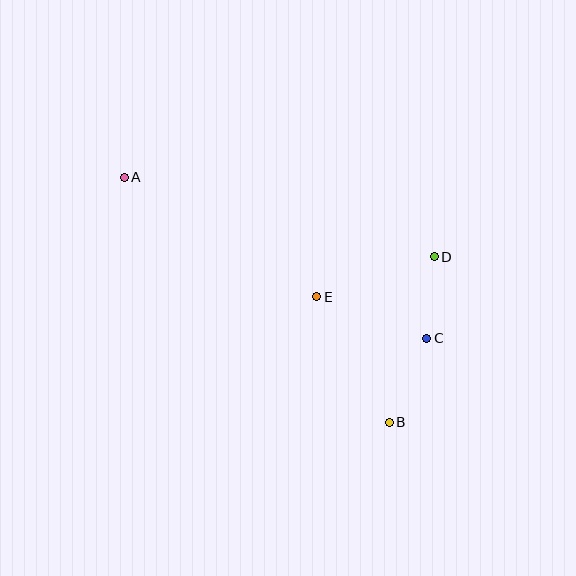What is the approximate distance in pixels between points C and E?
The distance between C and E is approximately 117 pixels.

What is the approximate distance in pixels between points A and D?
The distance between A and D is approximately 320 pixels.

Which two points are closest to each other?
Points C and D are closest to each other.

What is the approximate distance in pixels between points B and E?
The distance between B and E is approximately 145 pixels.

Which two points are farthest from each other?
Points A and B are farthest from each other.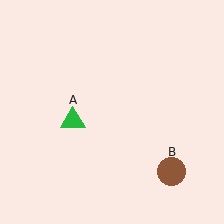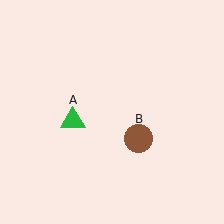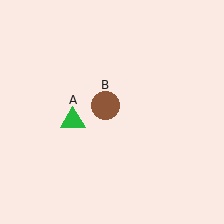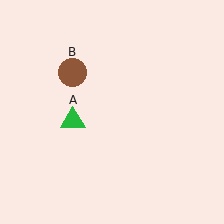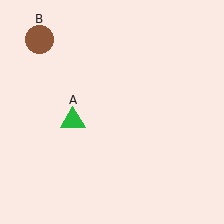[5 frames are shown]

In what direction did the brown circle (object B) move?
The brown circle (object B) moved up and to the left.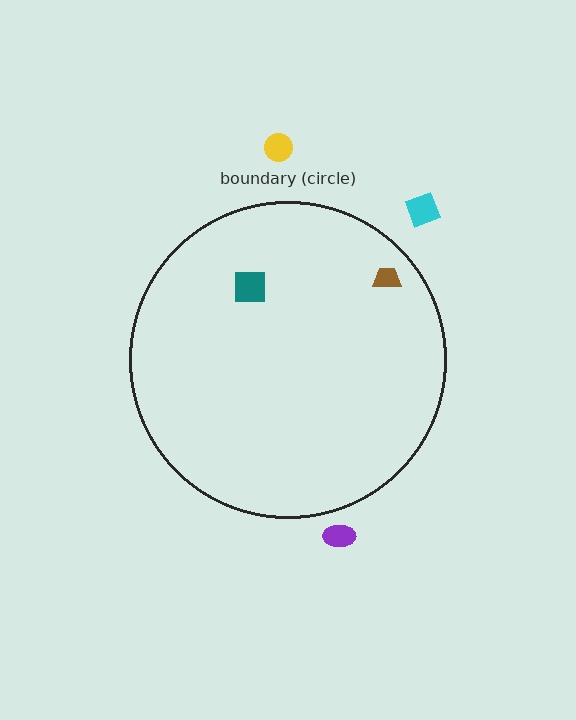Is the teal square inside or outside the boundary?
Inside.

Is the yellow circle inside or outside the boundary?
Outside.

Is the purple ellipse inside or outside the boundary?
Outside.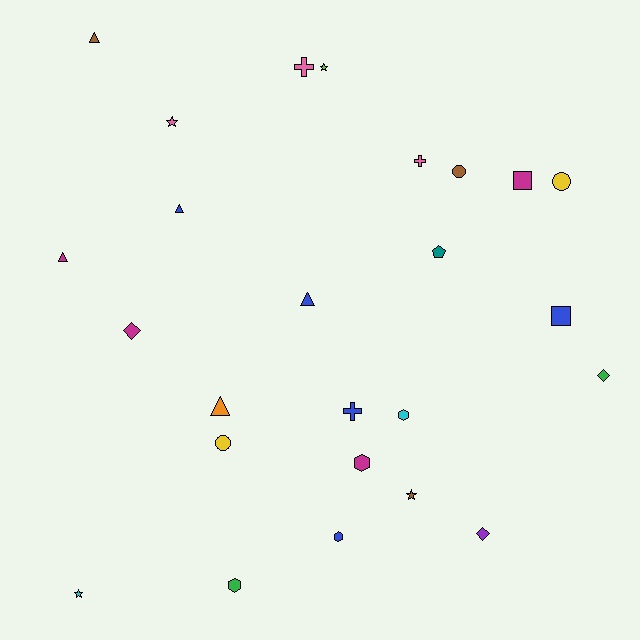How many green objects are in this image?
There are 2 green objects.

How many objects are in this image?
There are 25 objects.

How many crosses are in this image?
There are 3 crosses.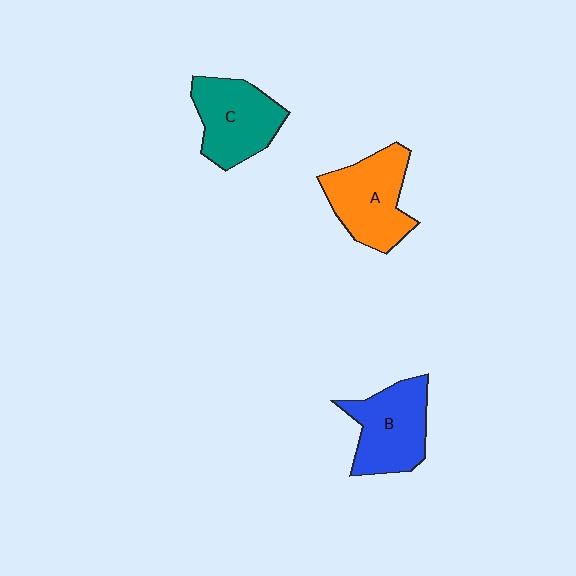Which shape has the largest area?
Shape A (orange).